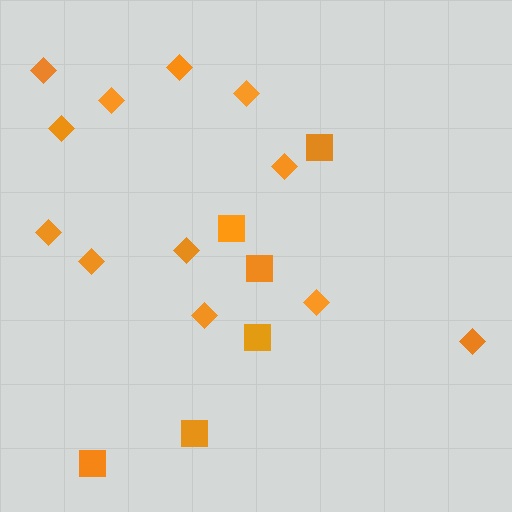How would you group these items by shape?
There are 2 groups: one group of diamonds (12) and one group of squares (6).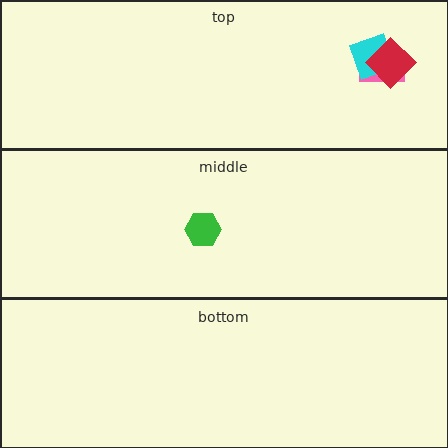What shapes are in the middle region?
The green hexagon.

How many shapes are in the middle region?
1.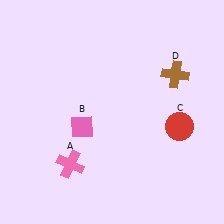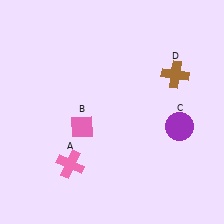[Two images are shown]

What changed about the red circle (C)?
In Image 1, C is red. In Image 2, it changed to purple.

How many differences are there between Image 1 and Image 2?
There is 1 difference between the two images.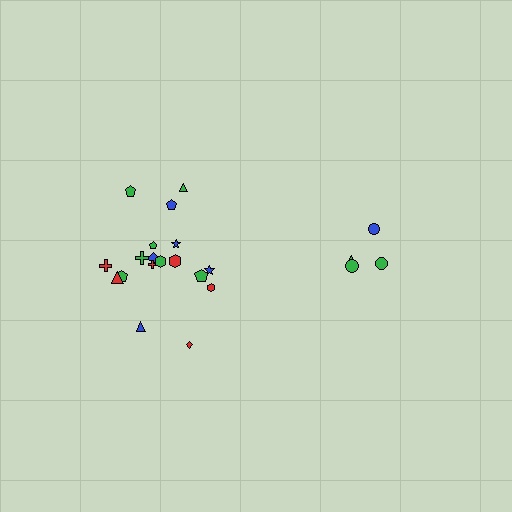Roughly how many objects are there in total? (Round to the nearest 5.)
Roughly 20 objects in total.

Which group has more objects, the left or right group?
The left group.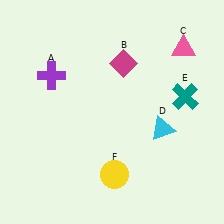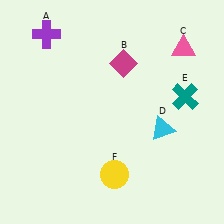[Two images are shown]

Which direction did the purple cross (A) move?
The purple cross (A) moved up.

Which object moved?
The purple cross (A) moved up.